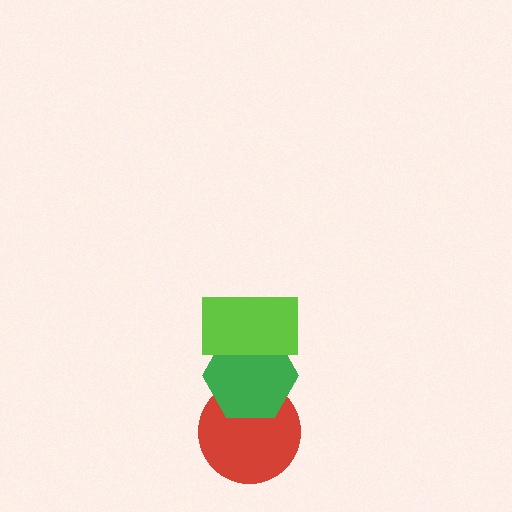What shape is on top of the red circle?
The green hexagon is on top of the red circle.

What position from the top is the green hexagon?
The green hexagon is 2nd from the top.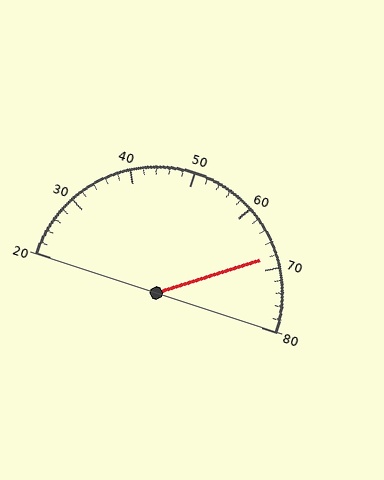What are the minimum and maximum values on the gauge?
The gauge ranges from 20 to 80.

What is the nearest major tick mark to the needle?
The nearest major tick mark is 70.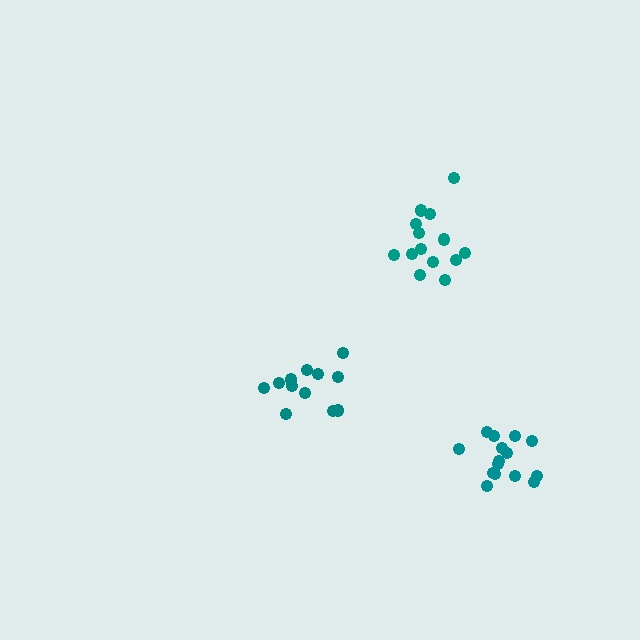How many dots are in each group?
Group 1: 15 dots, Group 2: 14 dots, Group 3: 12 dots (41 total).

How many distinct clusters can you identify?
There are 3 distinct clusters.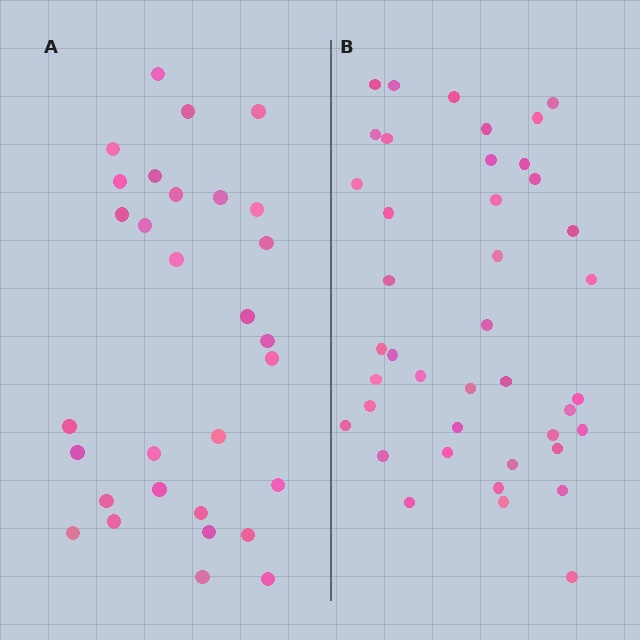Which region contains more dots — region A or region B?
Region B (the right region) has more dots.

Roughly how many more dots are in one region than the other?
Region B has roughly 12 or so more dots than region A.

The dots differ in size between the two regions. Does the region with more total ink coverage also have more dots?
No. Region A has more total ink coverage because its dots are larger, but region B actually contains more individual dots. Total area can be misleading — the number of items is what matters here.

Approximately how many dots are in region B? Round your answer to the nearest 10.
About 40 dots. (The exact count is 41, which rounds to 40.)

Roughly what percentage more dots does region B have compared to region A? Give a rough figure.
About 35% more.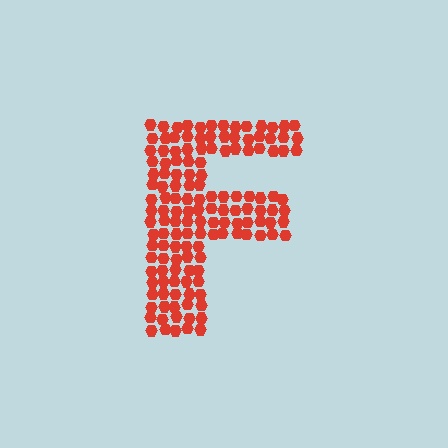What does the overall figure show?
The overall figure shows the letter F.